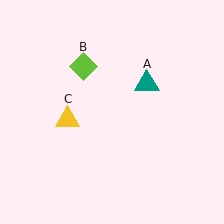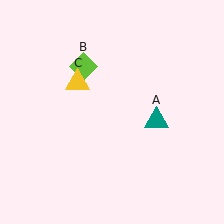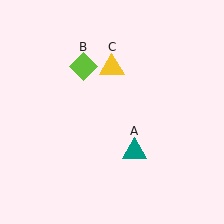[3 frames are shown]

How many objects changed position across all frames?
2 objects changed position: teal triangle (object A), yellow triangle (object C).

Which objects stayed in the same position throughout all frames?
Lime diamond (object B) remained stationary.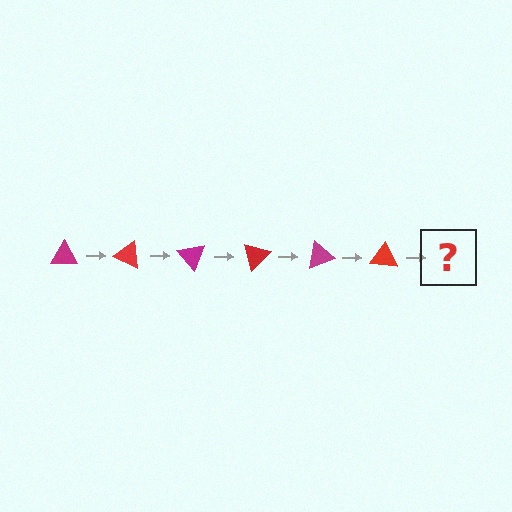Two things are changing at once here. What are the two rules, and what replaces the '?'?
The two rules are that it rotates 25 degrees each step and the color cycles through magenta and red. The '?' should be a magenta triangle, rotated 150 degrees from the start.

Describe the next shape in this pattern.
It should be a magenta triangle, rotated 150 degrees from the start.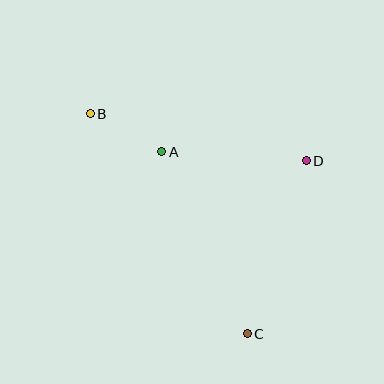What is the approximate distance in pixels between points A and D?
The distance between A and D is approximately 145 pixels.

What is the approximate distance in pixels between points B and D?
The distance between B and D is approximately 221 pixels.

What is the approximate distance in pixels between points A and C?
The distance between A and C is approximately 201 pixels.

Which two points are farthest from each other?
Points B and C are farthest from each other.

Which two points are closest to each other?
Points A and B are closest to each other.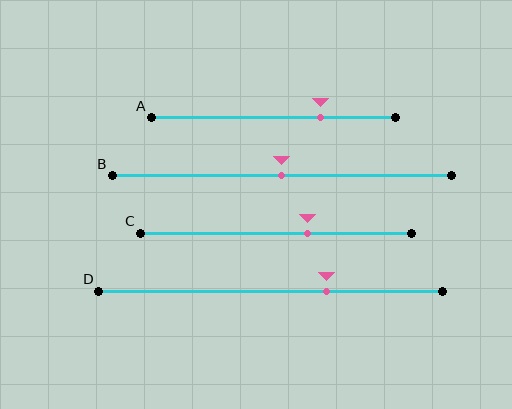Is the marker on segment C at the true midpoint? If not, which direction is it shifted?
No, the marker on segment C is shifted to the right by about 12% of the segment length.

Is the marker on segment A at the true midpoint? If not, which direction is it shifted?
No, the marker on segment A is shifted to the right by about 19% of the segment length.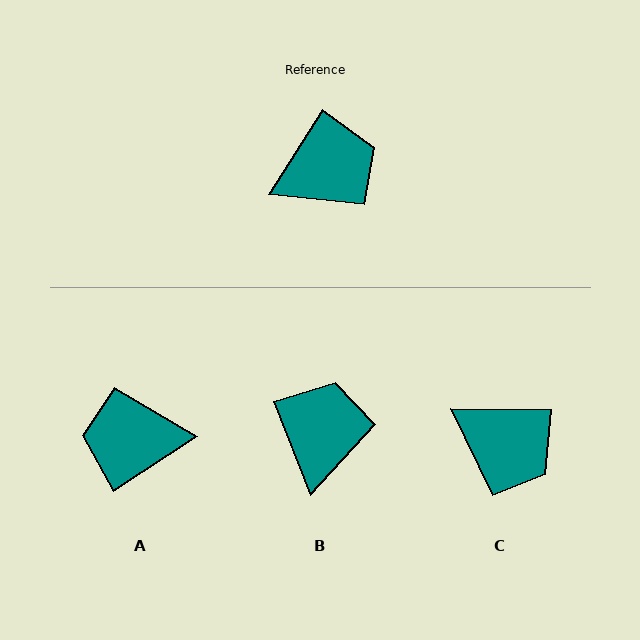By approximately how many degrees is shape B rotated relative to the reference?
Approximately 54 degrees counter-clockwise.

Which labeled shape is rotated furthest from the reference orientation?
A, about 155 degrees away.